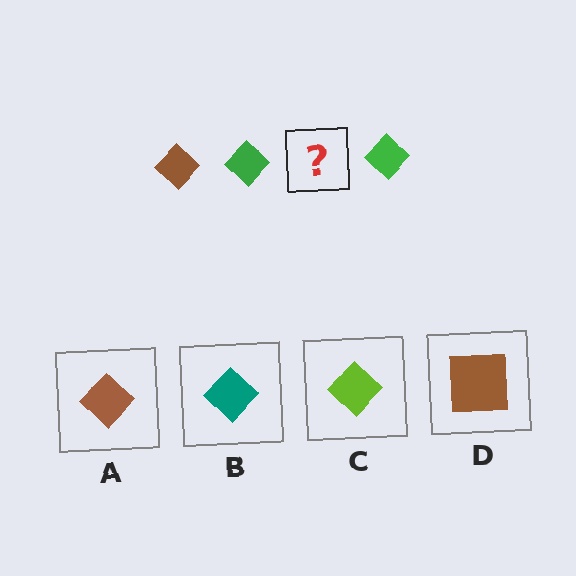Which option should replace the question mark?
Option A.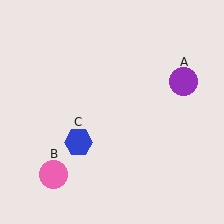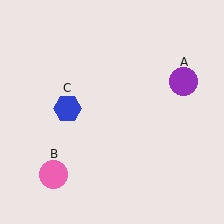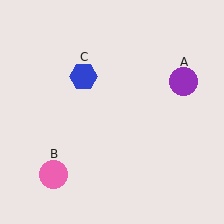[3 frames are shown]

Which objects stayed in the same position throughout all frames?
Purple circle (object A) and pink circle (object B) remained stationary.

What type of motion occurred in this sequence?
The blue hexagon (object C) rotated clockwise around the center of the scene.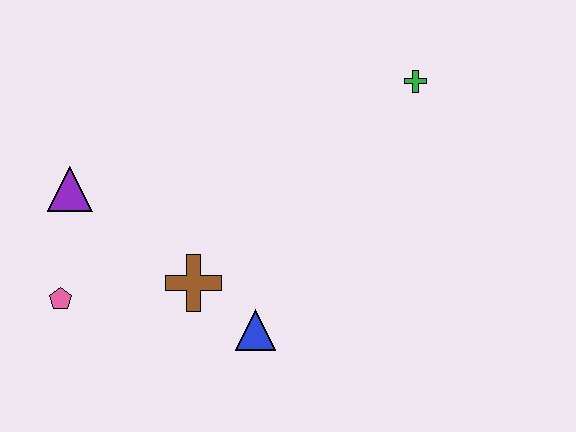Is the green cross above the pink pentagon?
Yes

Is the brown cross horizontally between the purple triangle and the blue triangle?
Yes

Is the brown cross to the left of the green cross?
Yes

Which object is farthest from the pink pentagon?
The green cross is farthest from the pink pentagon.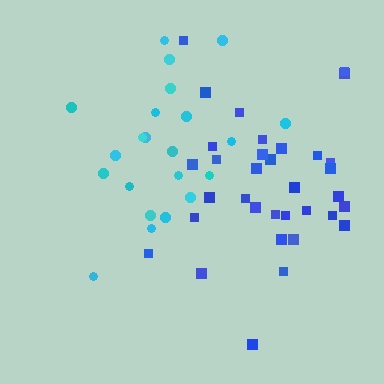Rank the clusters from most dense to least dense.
blue, cyan.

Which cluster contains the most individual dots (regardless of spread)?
Blue (34).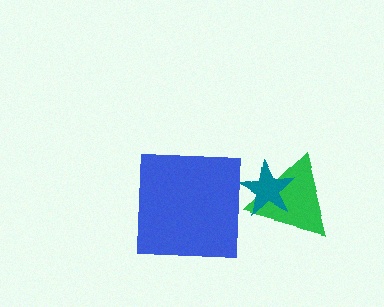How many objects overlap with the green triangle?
1 object overlaps with the green triangle.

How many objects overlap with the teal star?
1 object overlaps with the teal star.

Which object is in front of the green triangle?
The teal star is in front of the green triangle.